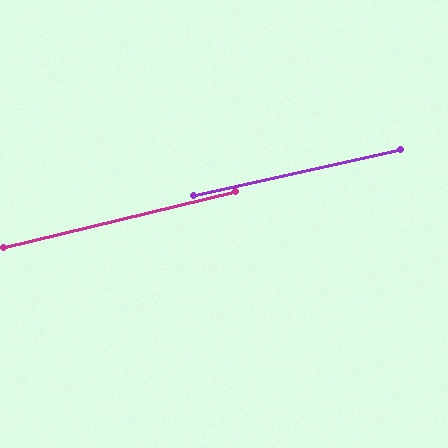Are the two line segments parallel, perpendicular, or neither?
Parallel — their directions differ by only 0.9°.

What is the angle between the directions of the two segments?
Approximately 1 degree.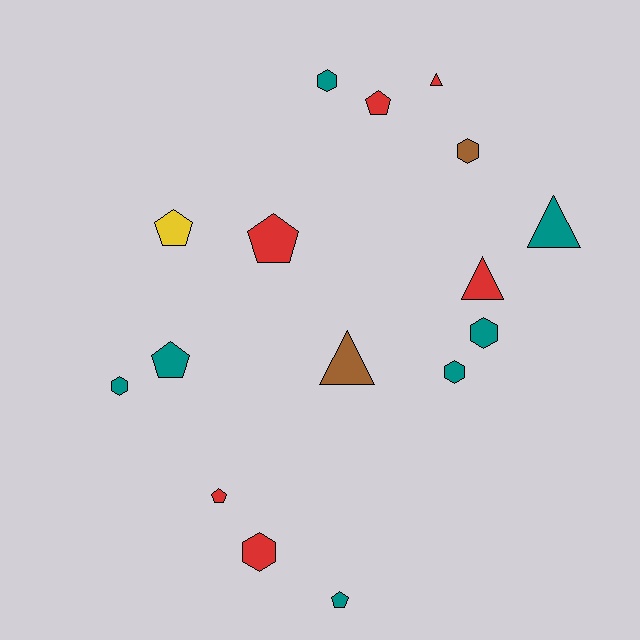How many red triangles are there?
There are 2 red triangles.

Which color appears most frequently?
Teal, with 7 objects.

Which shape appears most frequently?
Hexagon, with 6 objects.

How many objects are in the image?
There are 16 objects.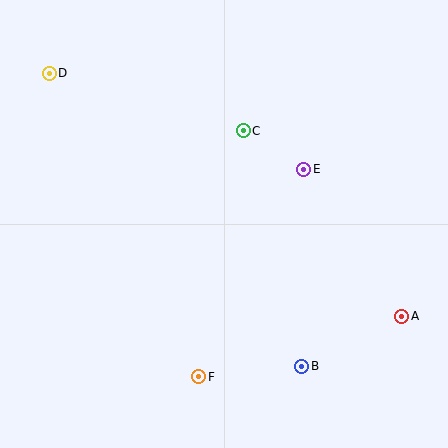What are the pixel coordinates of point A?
Point A is at (402, 316).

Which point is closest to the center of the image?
Point C at (243, 131) is closest to the center.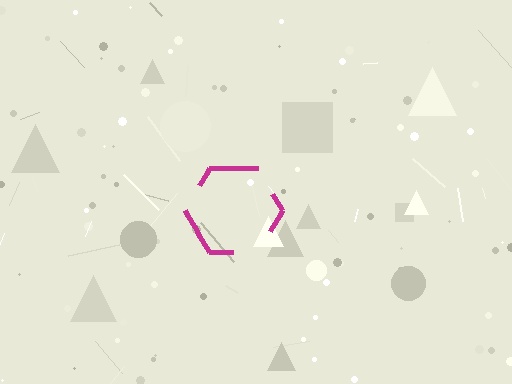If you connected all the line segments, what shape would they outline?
They would outline a hexagon.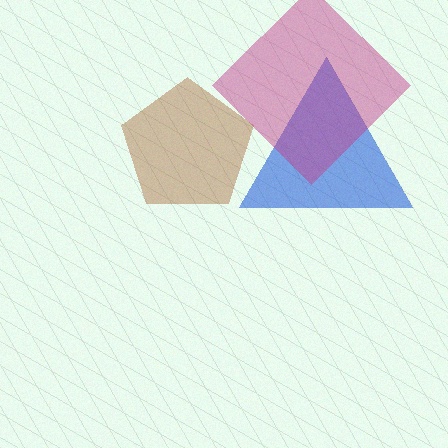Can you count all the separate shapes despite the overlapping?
Yes, there are 3 separate shapes.